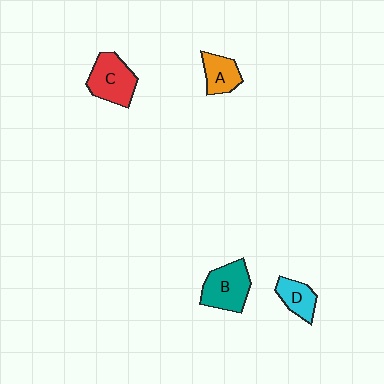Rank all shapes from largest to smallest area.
From largest to smallest: B (teal), C (red), A (orange), D (cyan).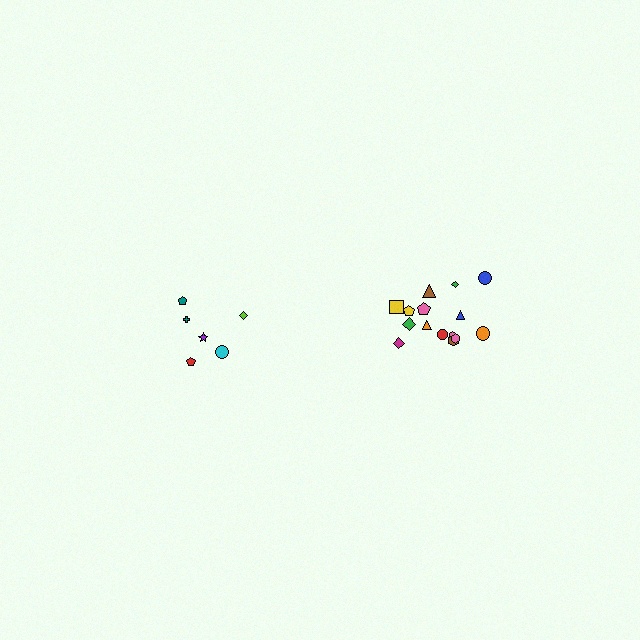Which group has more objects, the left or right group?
The right group.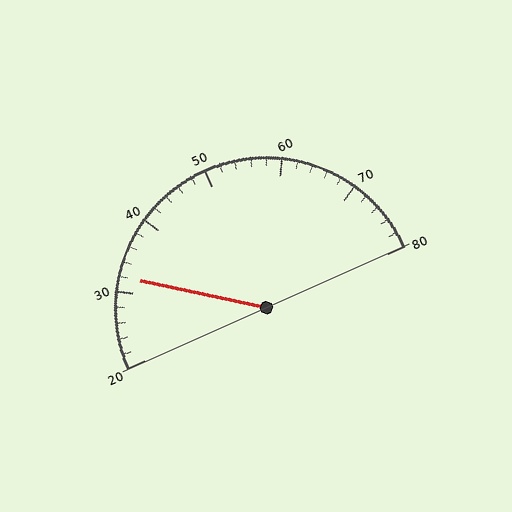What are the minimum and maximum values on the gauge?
The gauge ranges from 20 to 80.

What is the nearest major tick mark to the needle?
The nearest major tick mark is 30.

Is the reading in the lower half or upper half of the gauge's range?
The reading is in the lower half of the range (20 to 80).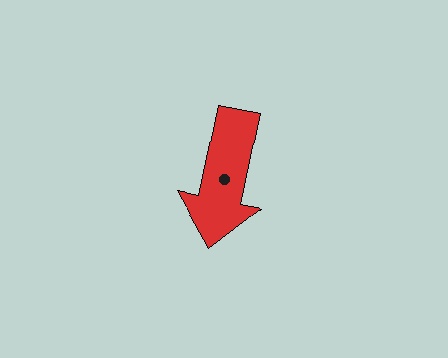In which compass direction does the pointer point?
South.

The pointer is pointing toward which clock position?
Roughly 6 o'clock.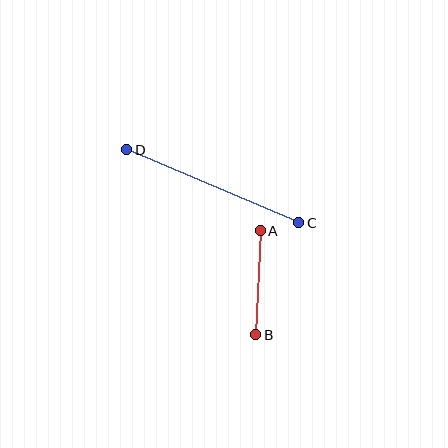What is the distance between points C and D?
The distance is approximately 186 pixels.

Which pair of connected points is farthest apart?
Points C and D are farthest apart.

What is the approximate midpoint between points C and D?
The midpoint is at approximately (213, 186) pixels.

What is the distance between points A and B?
The distance is approximately 104 pixels.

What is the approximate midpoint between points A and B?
The midpoint is at approximately (258, 283) pixels.